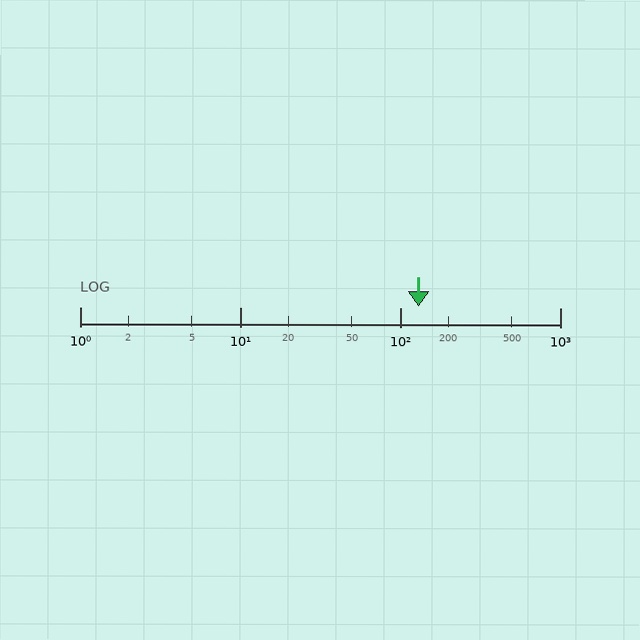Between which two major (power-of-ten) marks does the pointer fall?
The pointer is between 100 and 1000.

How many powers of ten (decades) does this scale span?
The scale spans 3 decades, from 1 to 1000.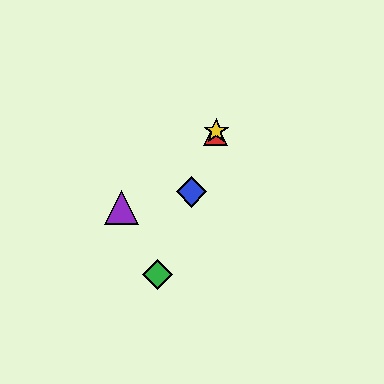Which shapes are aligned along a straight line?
The red triangle, the blue diamond, the green diamond, the yellow star are aligned along a straight line.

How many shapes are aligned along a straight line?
4 shapes (the red triangle, the blue diamond, the green diamond, the yellow star) are aligned along a straight line.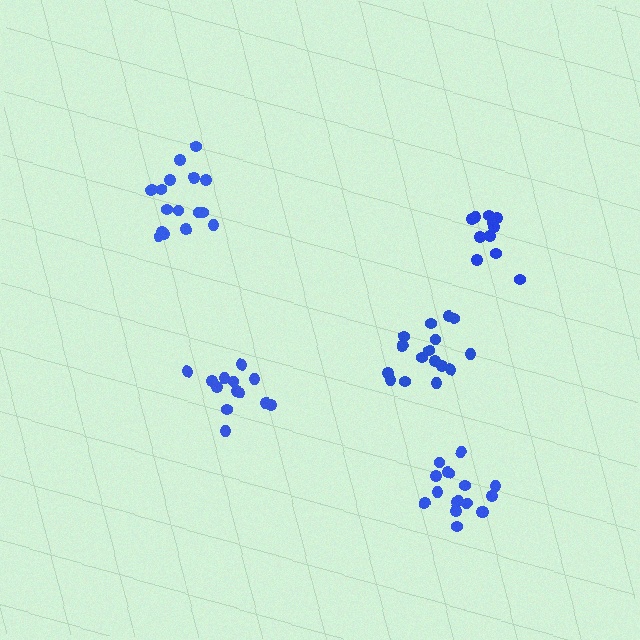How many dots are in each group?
Group 1: 13 dots, Group 2: 17 dots, Group 3: 16 dots, Group 4: 16 dots, Group 5: 11 dots (73 total).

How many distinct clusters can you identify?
There are 5 distinct clusters.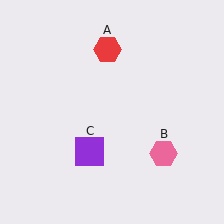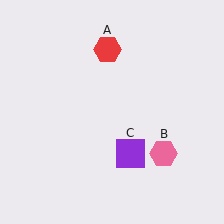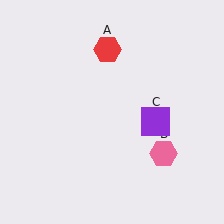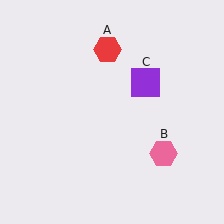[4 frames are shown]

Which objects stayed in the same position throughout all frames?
Red hexagon (object A) and pink hexagon (object B) remained stationary.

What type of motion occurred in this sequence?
The purple square (object C) rotated counterclockwise around the center of the scene.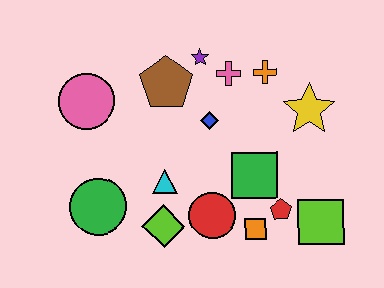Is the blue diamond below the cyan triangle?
No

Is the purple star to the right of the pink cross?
No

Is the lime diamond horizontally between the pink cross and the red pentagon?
No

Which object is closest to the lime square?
The red pentagon is closest to the lime square.